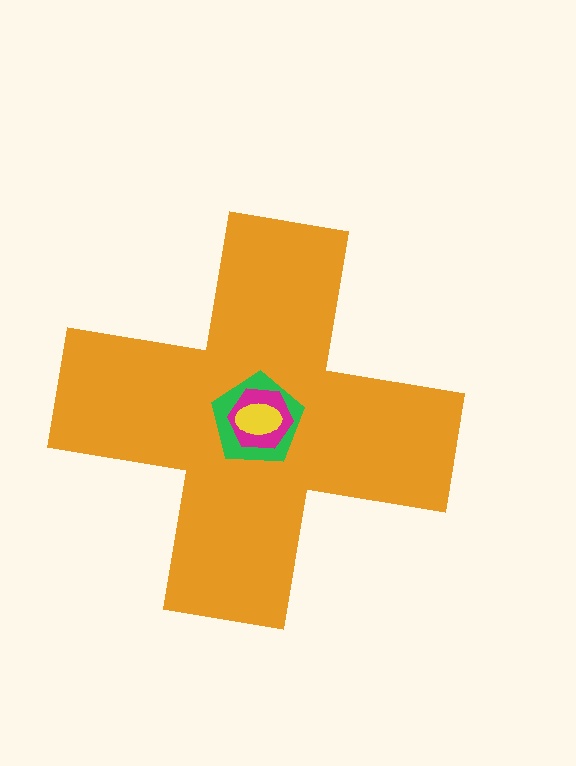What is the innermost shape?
The yellow ellipse.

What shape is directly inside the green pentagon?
The magenta hexagon.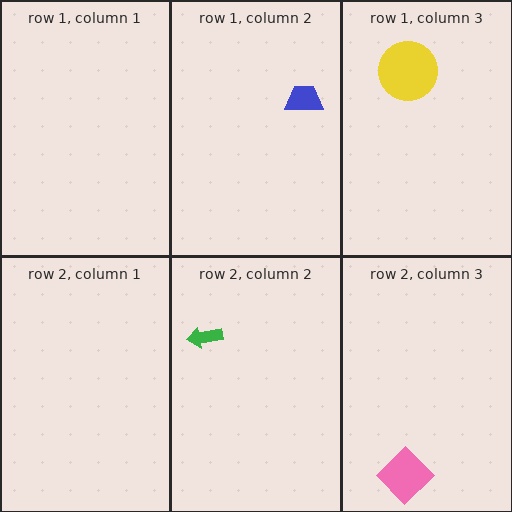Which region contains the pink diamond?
The row 2, column 3 region.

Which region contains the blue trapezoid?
The row 1, column 2 region.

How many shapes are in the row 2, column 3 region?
1.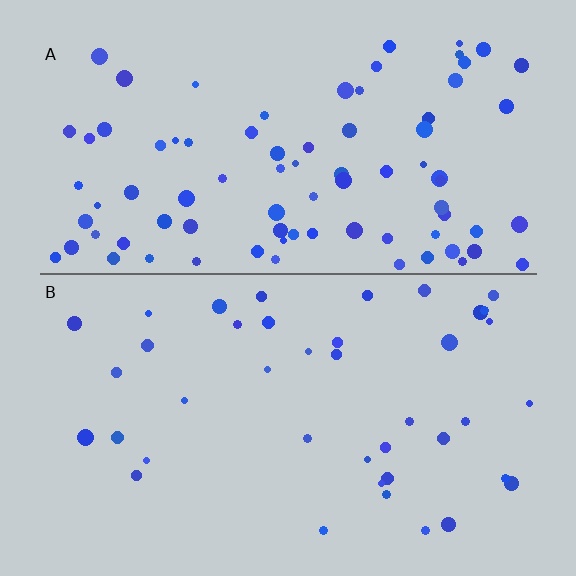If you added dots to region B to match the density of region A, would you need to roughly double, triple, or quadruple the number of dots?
Approximately double.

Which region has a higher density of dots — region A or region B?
A (the top).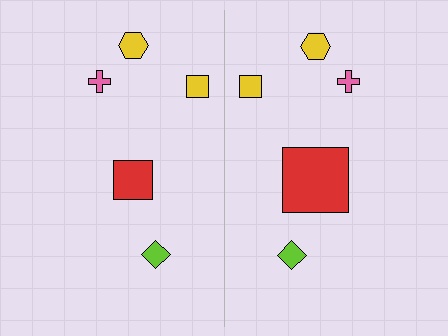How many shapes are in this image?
There are 10 shapes in this image.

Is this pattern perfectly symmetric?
No, the pattern is not perfectly symmetric. The red square on the right side has a different size than its mirror counterpart.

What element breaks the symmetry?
The red square on the right side has a different size than its mirror counterpart.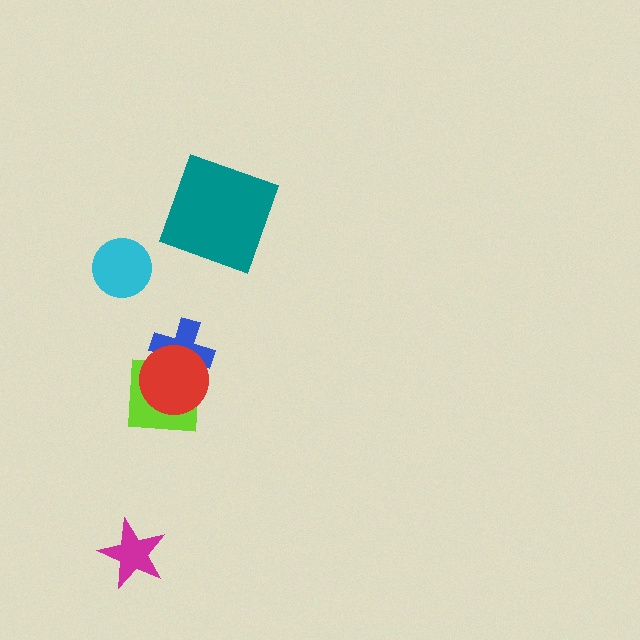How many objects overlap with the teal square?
0 objects overlap with the teal square.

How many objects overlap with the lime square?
2 objects overlap with the lime square.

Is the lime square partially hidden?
Yes, it is partially covered by another shape.